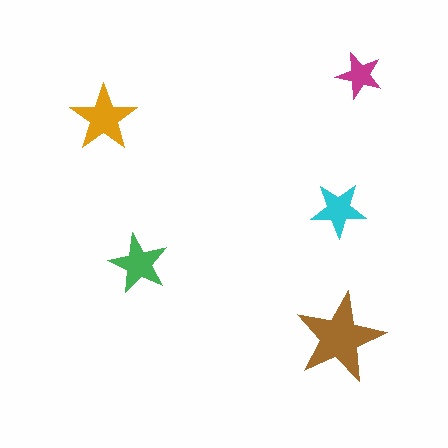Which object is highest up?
The magenta star is topmost.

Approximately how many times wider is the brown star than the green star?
About 1.5 times wider.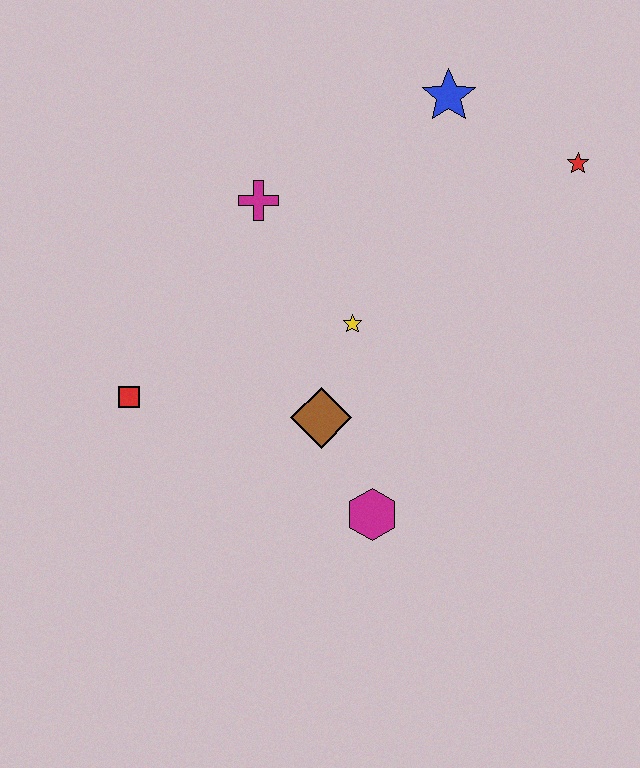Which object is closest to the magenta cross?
The yellow star is closest to the magenta cross.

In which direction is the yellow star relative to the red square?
The yellow star is to the right of the red square.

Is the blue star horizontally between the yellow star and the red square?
No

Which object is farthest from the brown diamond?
The red star is farthest from the brown diamond.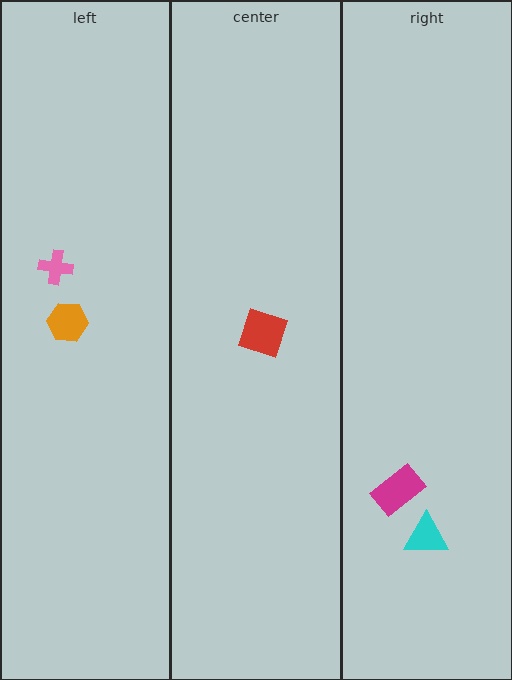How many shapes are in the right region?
2.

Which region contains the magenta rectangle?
The right region.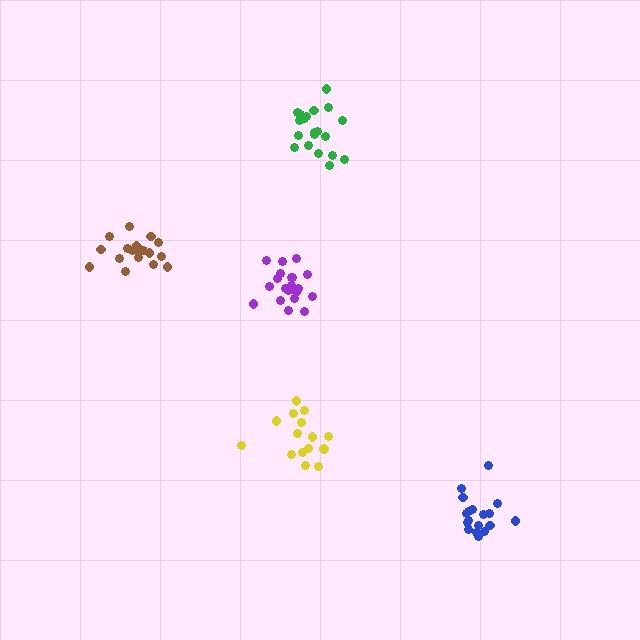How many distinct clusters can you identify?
There are 5 distinct clusters.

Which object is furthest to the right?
The blue cluster is rightmost.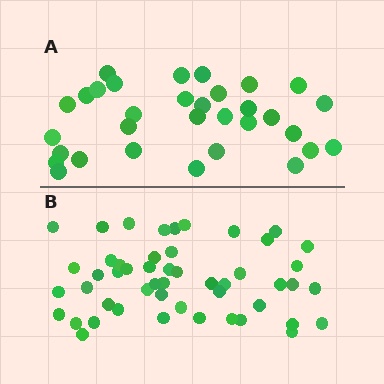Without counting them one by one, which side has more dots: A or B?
Region B (the bottom region) has more dots.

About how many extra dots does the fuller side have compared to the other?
Region B has approximately 20 more dots than region A.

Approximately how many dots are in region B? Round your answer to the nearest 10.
About 50 dots.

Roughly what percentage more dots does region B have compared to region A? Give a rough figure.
About 55% more.